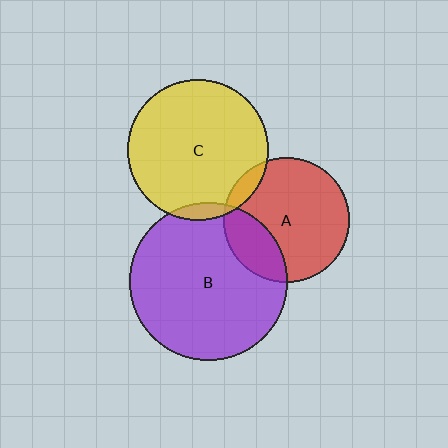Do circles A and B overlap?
Yes.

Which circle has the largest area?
Circle B (purple).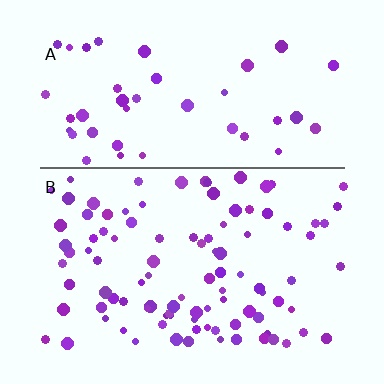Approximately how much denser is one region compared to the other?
Approximately 2.2× — region B over region A.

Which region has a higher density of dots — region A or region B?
B (the bottom).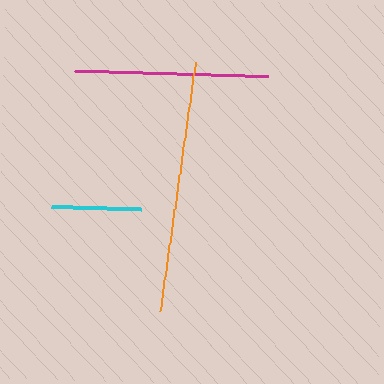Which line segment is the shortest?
The cyan line is the shortest at approximately 91 pixels.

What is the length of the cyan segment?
The cyan segment is approximately 91 pixels long.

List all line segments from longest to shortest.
From longest to shortest: orange, magenta, cyan.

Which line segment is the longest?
The orange line is the longest at approximately 251 pixels.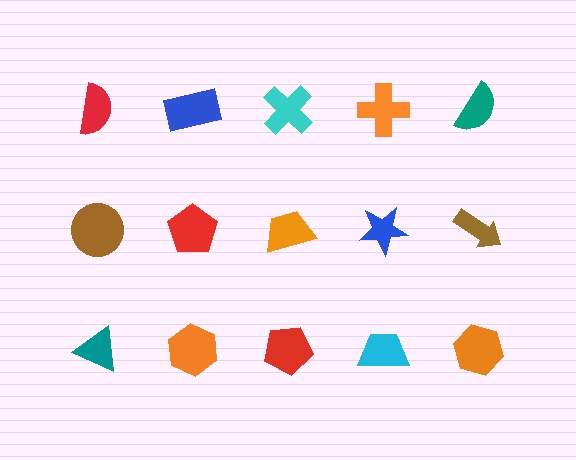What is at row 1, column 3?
A cyan cross.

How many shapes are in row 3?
5 shapes.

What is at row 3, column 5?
An orange hexagon.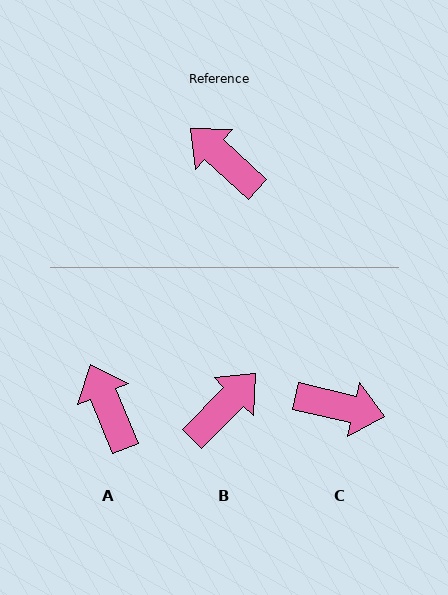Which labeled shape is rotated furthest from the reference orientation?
C, about 150 degrees away.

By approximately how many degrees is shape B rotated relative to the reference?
Approximately 92 degrees clockwise.